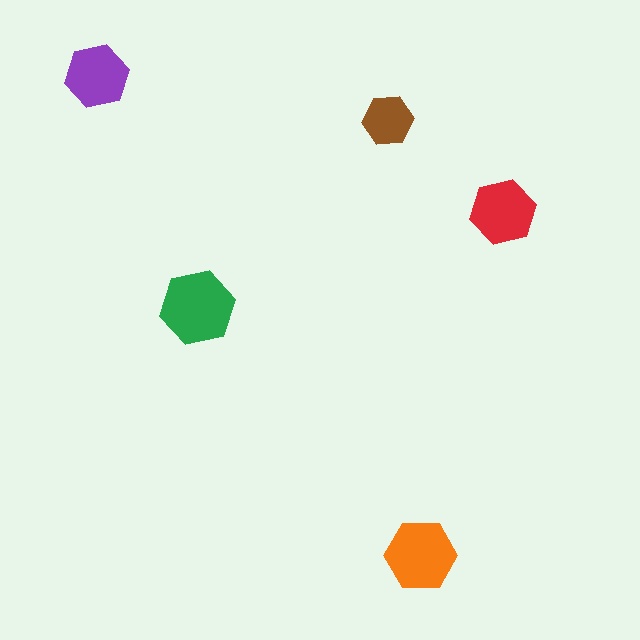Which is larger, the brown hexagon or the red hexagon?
The red one.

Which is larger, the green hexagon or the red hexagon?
The green one.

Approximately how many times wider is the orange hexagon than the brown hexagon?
About 1.5 times wider.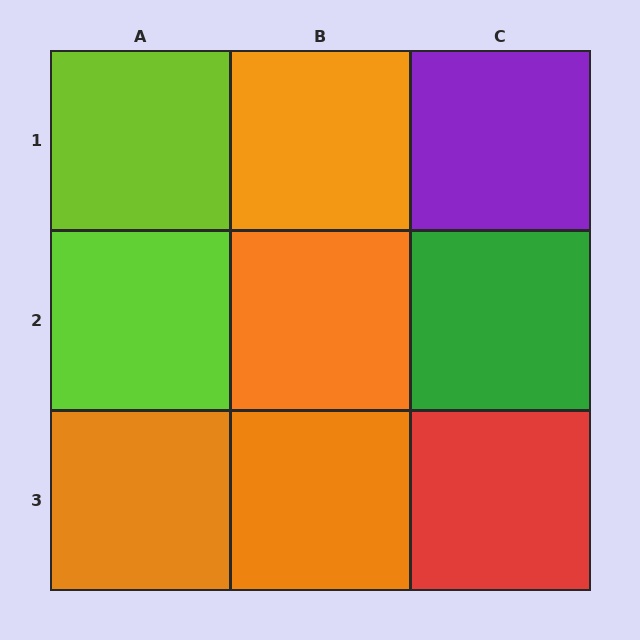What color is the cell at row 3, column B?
Orange.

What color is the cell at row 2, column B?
Orange.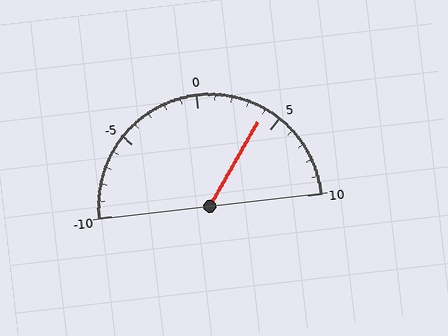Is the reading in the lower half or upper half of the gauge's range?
The reading is in the upper half of the range (-10 to 10).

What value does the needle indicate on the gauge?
The needle indicates approximately 4.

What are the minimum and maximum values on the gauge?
The gauge ranges from -10 to 10.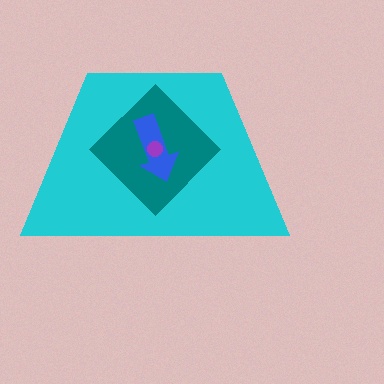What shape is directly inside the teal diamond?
The blue arrow.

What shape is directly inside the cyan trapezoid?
The teal diamond.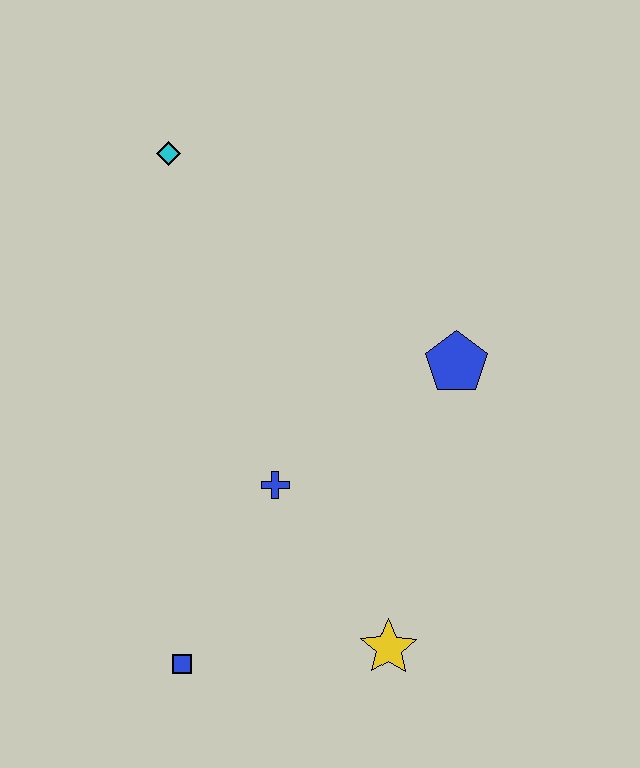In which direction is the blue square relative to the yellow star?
The blue square is to the left of the yellow star.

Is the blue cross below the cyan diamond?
Yes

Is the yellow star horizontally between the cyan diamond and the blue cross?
No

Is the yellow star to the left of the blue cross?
No